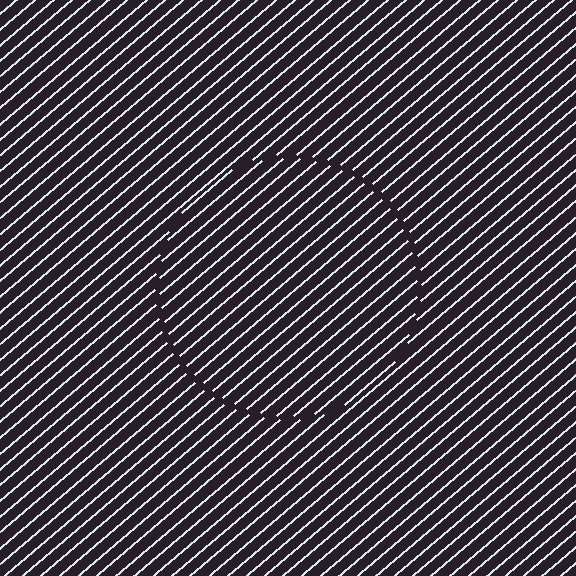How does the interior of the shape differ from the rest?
The interior of the shape contains the same grating, shifted by half a period — the contour is defined by the phase discontinuity where line-ends from the inner and outer gratings abut.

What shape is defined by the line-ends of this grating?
An illusory circle. The interior of the shape contains the same grating, shifted by half a period — the contour is defined by the phase discontinuity where line-ends from the inner and outer gratings abut.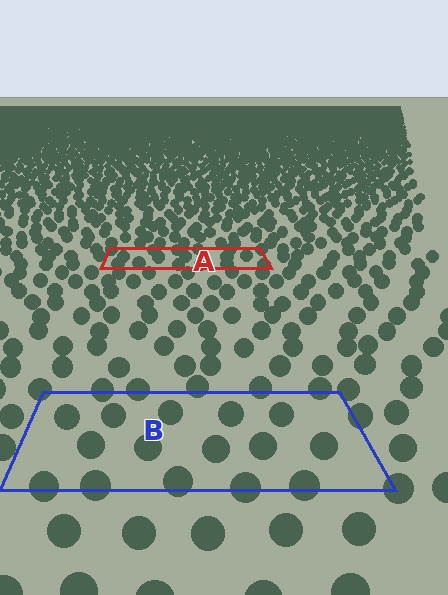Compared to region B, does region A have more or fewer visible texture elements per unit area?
Region A has more texture elements per unit area — they are packed more densely because it is farther away.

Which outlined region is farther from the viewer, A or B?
Region A is farther from the viewer — the texture elements inside it appear smaller and more densely packed.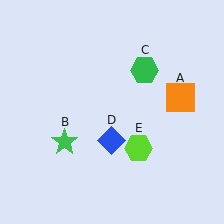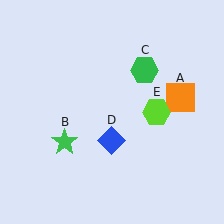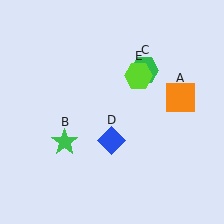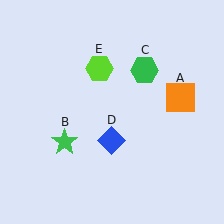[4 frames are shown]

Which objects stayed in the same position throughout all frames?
Orange square (object A) and green star (object B) and green hexagon (object C) and blue diamond (object D) remained stationary.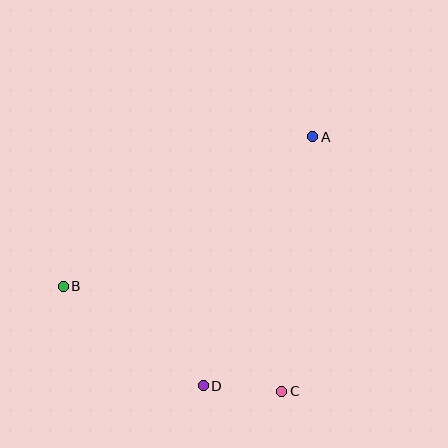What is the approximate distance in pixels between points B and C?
The distance between B and C is approximately 242 pixels.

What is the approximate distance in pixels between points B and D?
The distance between B and D is approximately 172 pixels.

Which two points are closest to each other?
Points C and D are closest to each other.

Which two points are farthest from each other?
Points A and B are farthest from each other.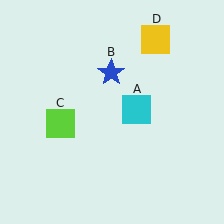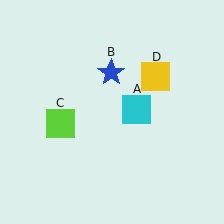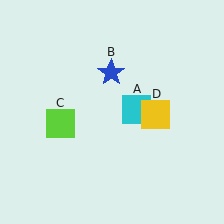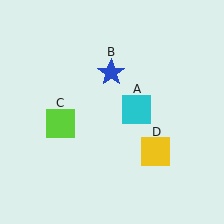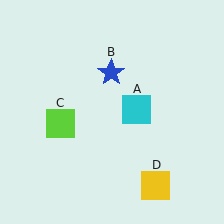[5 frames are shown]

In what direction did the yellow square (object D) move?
The yellow square (object D) moved down.